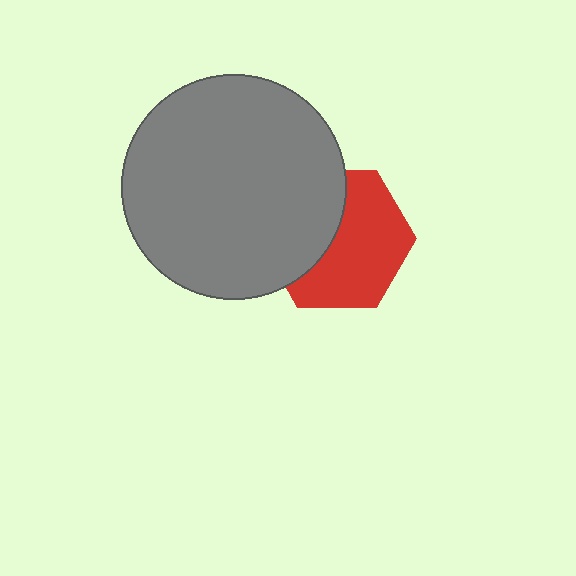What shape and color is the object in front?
The object in front is a gray circle.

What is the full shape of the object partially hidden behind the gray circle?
The partially hidden object is a red hexagon.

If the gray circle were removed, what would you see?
You would see the complete red hexagon.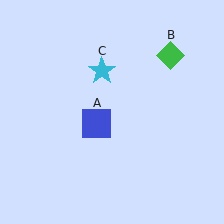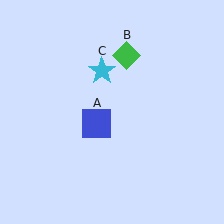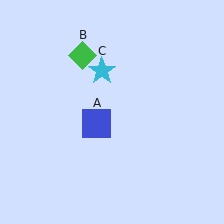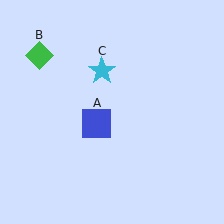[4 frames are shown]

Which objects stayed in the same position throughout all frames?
Blue square (object A) and cyan star (object C) remained stationary.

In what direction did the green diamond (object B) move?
The green diamond (object B) moved left.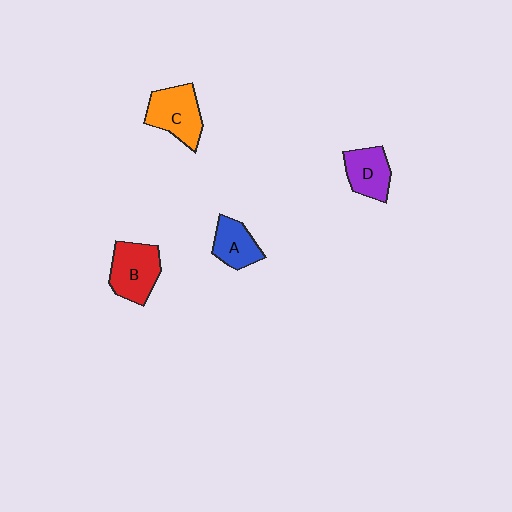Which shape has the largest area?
Shape C (orange).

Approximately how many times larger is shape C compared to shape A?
Approximately 1.4 times.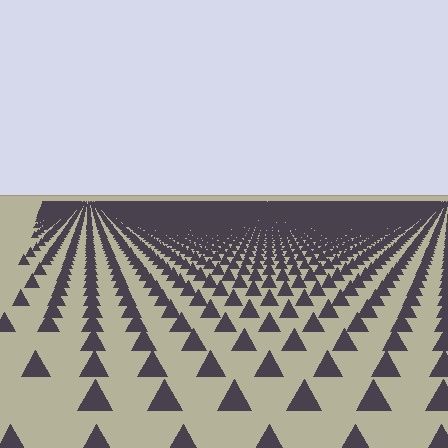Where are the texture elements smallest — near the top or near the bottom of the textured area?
Near the top.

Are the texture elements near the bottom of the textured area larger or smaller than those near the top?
Larger. Near the bottom, elements are closer to the viewer and appear at a bigger on-screen size.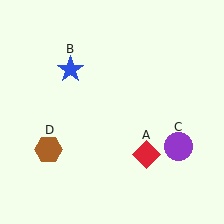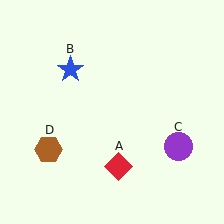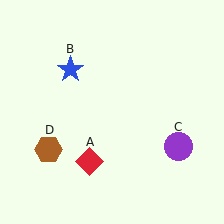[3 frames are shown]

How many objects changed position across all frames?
1 object changed position: red diamond (object A).